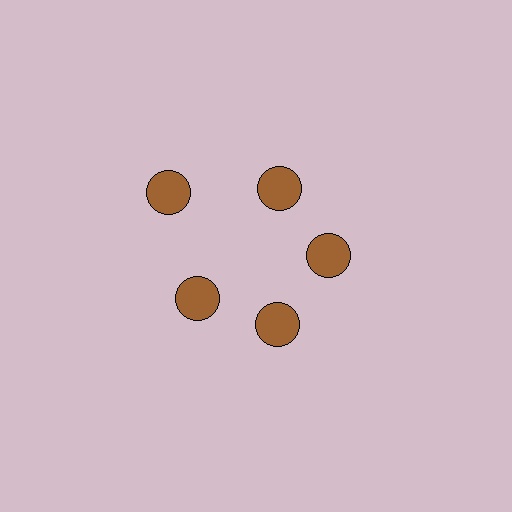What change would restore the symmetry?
The symmetry would be restored by moving it inward, back onto the ring so that all 5 circles sit at equal angles and equal distance from the center.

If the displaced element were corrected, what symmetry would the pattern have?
It would have 5-fold rotational symmetry — the pattern would map onto itself every 72 degrees.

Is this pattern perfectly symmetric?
No. The 5 brown circles are arranged in a ring, but one element near the 10 o'clock position is pushed outward from the center, breaking the 5-fold rotational symmetry.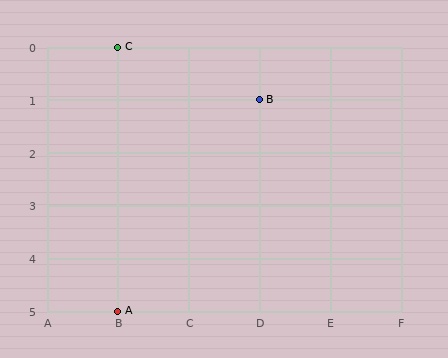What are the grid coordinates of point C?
Point C is at grid coordinates (B, 0).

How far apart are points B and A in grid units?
Points B and A are 2 columns and 4 rows apart (about 4.5 grid units diagonally).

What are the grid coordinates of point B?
Point B is at grid coordinates (D, 1).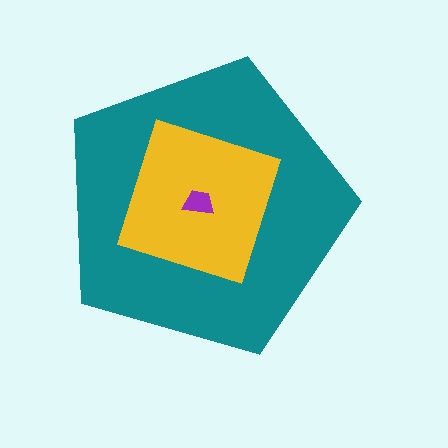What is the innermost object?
The purple trapezoid.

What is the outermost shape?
The teal pentagon.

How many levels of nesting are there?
3.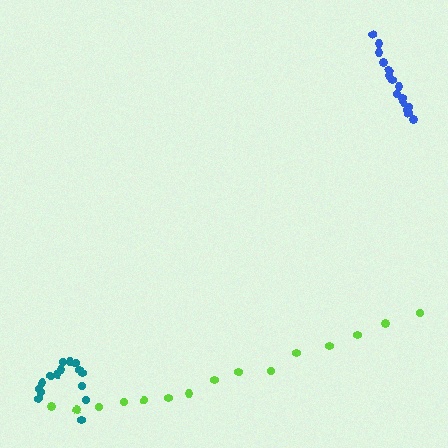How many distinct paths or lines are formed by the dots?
There are 3 distinct paths.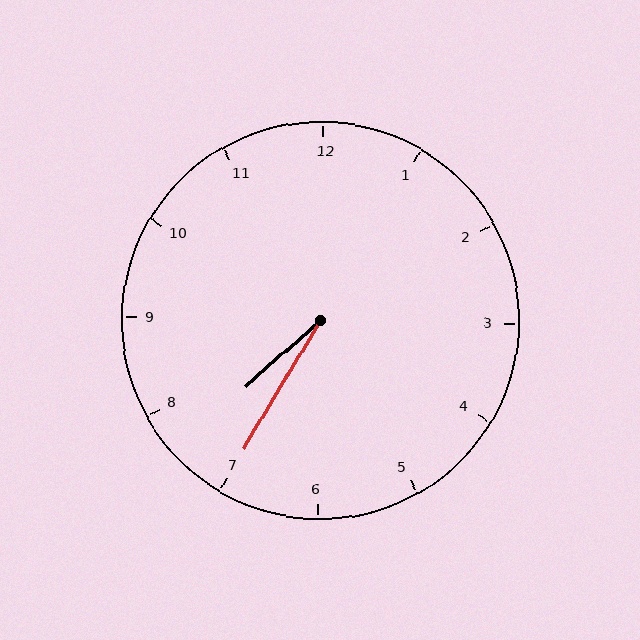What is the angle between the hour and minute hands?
Approximately 18 degrees.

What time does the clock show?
7:35.